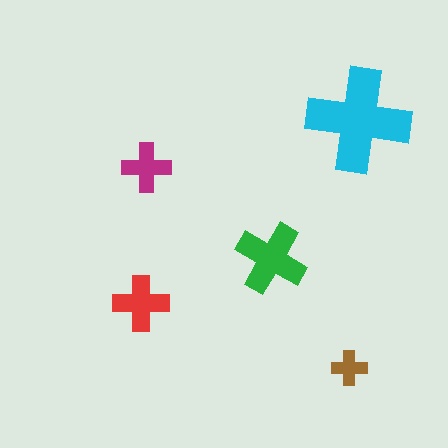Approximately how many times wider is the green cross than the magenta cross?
About 1.5 times wider.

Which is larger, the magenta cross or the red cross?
The red one.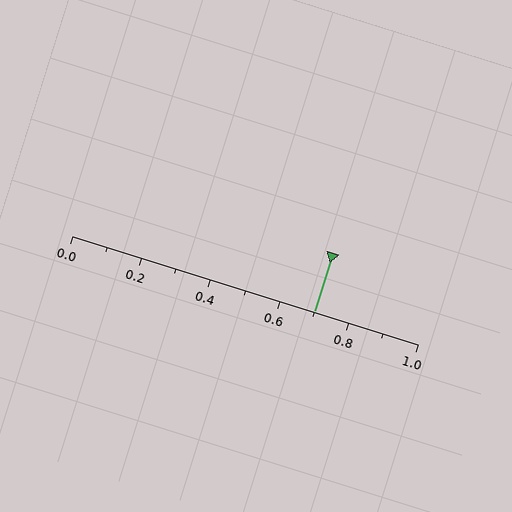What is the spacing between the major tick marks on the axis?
The major ticks are spaced 0.2 apart.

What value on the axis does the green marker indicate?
The marker indicates approximately 0.7.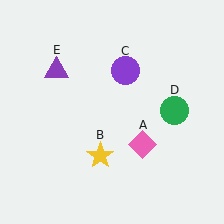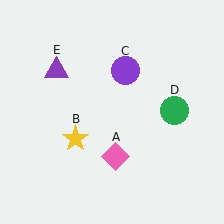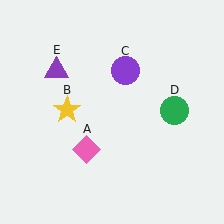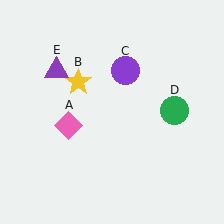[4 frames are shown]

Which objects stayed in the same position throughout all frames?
Purple circle (object C) and green circle (object D) and purple triangle (object E) remained stationary.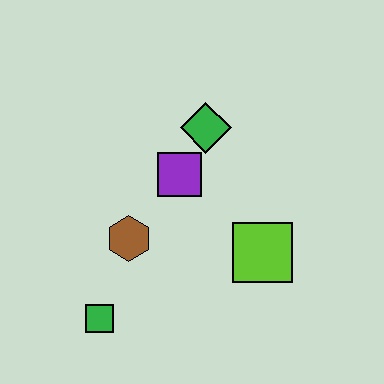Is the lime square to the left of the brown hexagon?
No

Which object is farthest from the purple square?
The green square is farthest from the purple square.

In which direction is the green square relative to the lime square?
The green square is to the left of the lime square.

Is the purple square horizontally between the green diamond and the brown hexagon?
Yes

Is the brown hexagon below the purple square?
Yes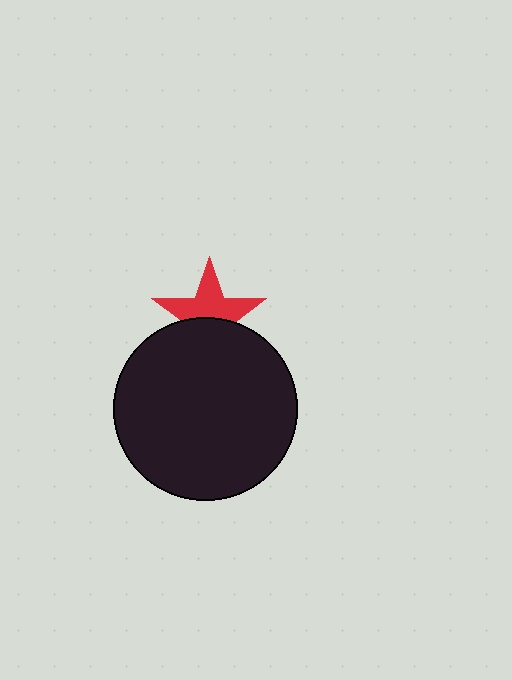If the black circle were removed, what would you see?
You would see the complete red star.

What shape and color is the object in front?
The object in front is a black circle.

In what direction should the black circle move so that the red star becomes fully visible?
The black circle should move down. That is the shortest direction to clear the overlap and leave the red star fully visible.